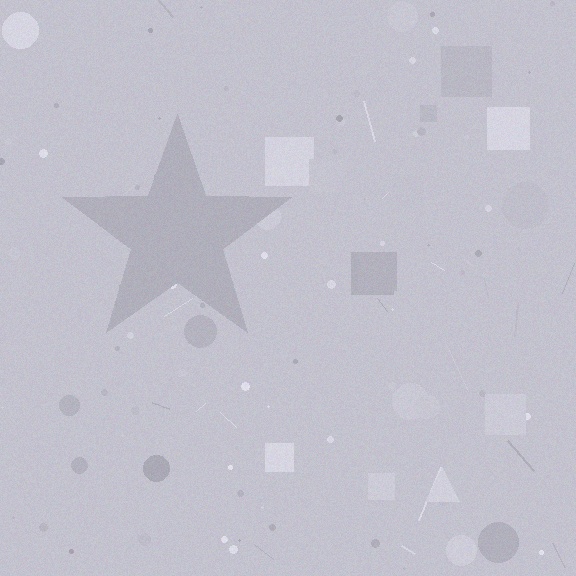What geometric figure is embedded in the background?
A star is embedded in the background.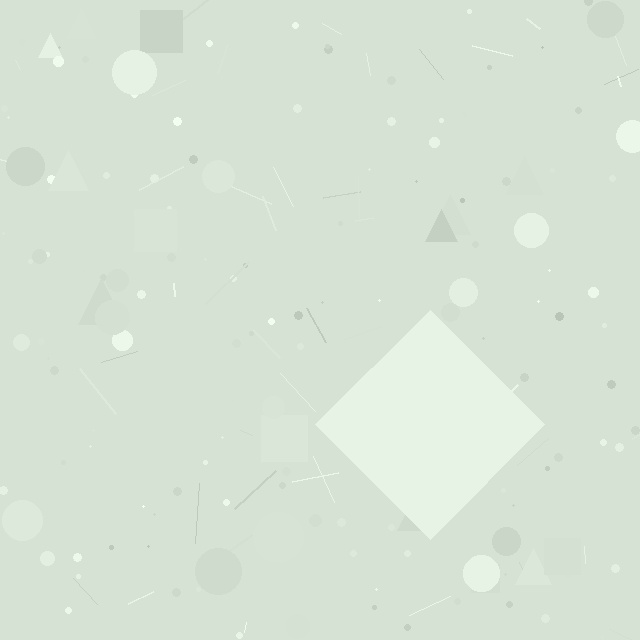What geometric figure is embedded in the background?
A diamond is embedded in the background.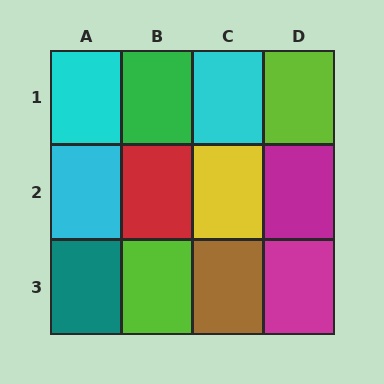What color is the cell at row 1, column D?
Lime.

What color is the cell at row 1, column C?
Cyan.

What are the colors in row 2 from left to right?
Cyan, red, yellow, magenta.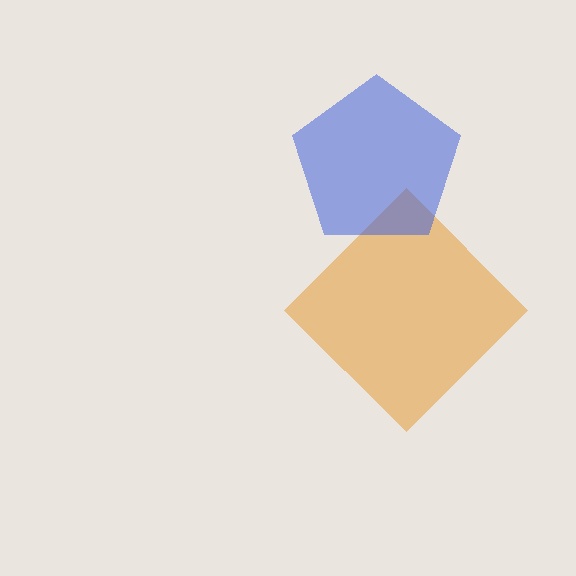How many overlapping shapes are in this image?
There are 2 overlapping shapes in the image.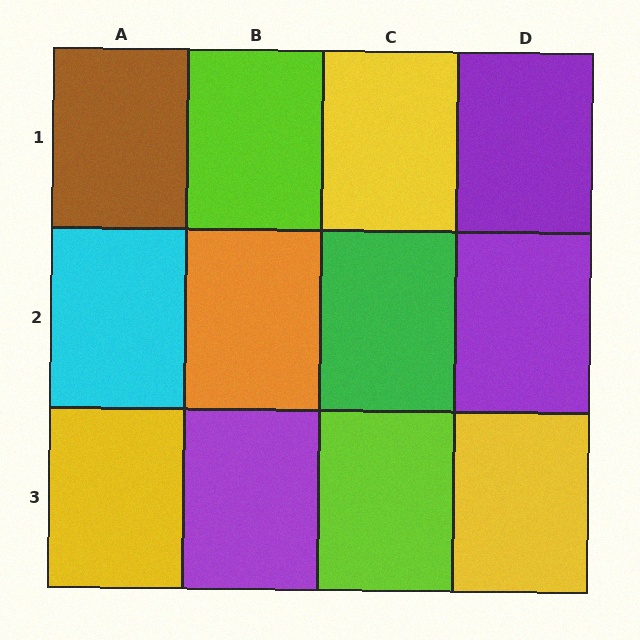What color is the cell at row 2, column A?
Cyan.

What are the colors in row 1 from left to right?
Brown, lime, yellow, purple.